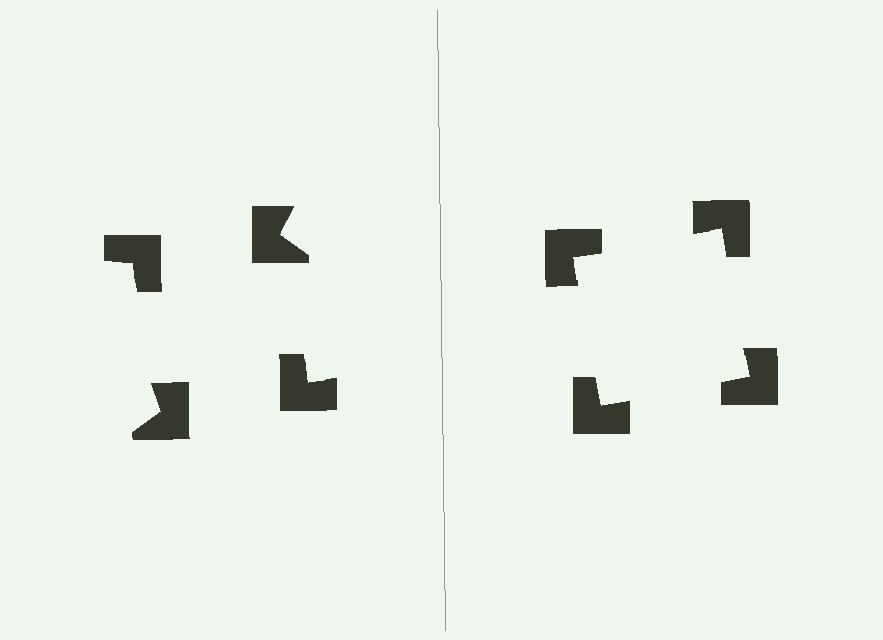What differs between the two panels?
The notched squares are positioned identically on both sides; only the wedge orientations differ. On the right they align to a square; on the left they are misaligned.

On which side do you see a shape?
An illusory square appears on the right side. On the left side the wedge cuts are rotated, so no coherent shape forms.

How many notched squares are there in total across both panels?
8 — 4 on each side.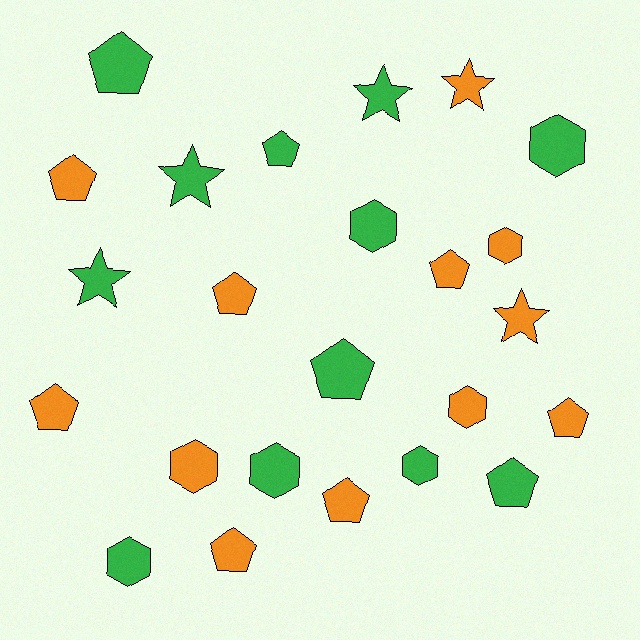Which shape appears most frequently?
Pentagon, with 11 objects.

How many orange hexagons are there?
There are 3 orange hexagons.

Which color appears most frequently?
Green, with 12 objects.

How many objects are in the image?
There are 24 objects.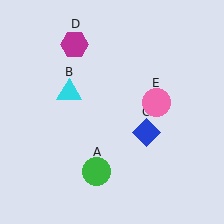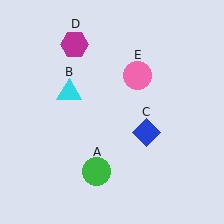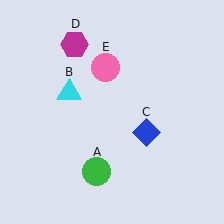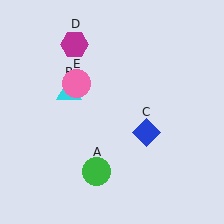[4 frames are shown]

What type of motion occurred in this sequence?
The pink circle (object E) rotated counterclockwise around the center of the scene.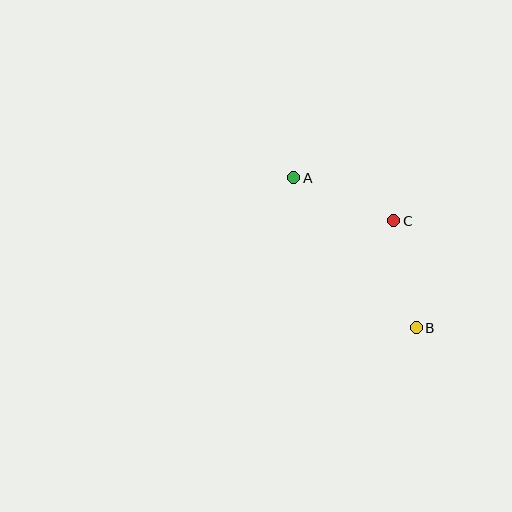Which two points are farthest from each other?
Points A and B are farthest from each other.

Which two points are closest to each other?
Points A and C are closest to each other.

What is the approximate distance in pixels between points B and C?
The distance between B and C is approximately 109 pixels.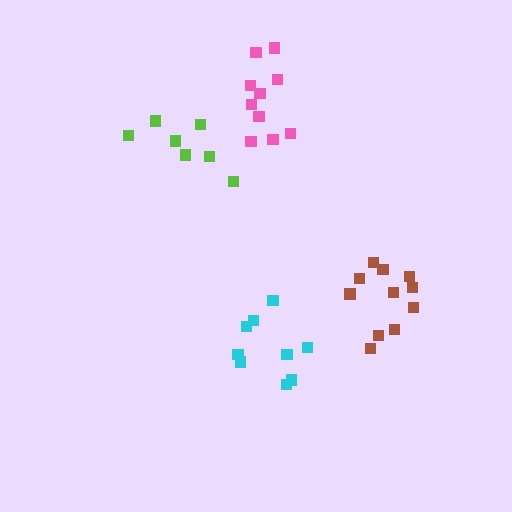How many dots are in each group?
Group 1: 10 dots, Group 2: 9 dots, Group 3: 7 dots, Group 4: 11 dots (37 total).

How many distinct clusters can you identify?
There are 4 distinct clusters.